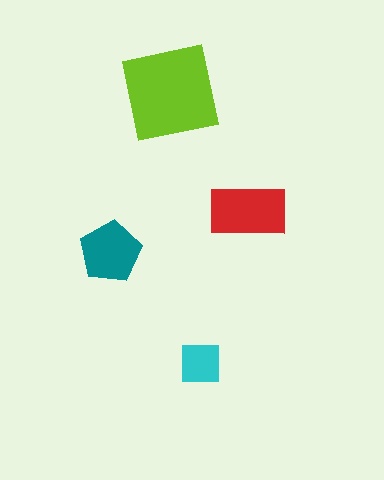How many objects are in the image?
There are 4 objects in the image.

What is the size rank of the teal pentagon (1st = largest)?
3rd.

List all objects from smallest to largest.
The cyan square, the teal pentagon, the red rectangle, the lime square.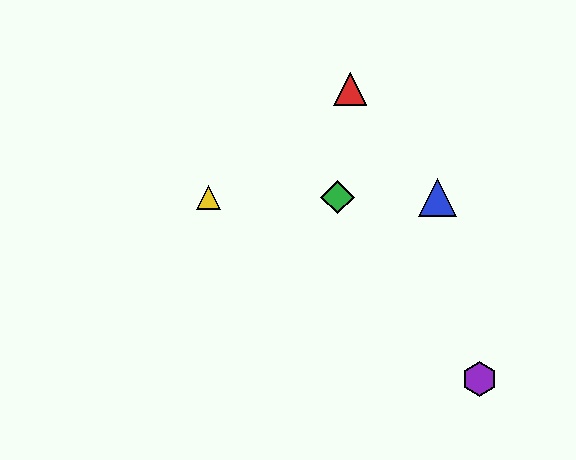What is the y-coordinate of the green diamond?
The green diamond is at y≈197.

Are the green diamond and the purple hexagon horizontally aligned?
No, the green diamond is at y≈197 and the purple hexagon is at y≈379.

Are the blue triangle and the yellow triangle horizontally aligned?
Yes, both are at y≈197.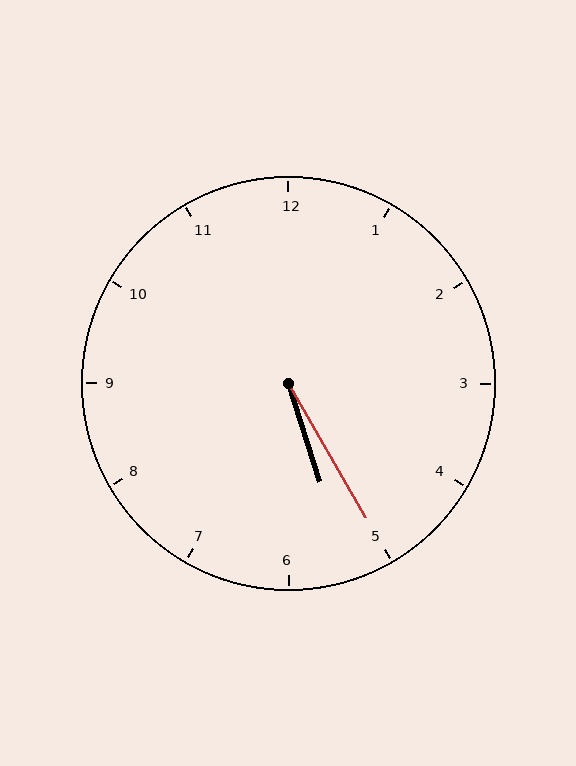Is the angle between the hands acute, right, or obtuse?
It is acute.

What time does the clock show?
5:25.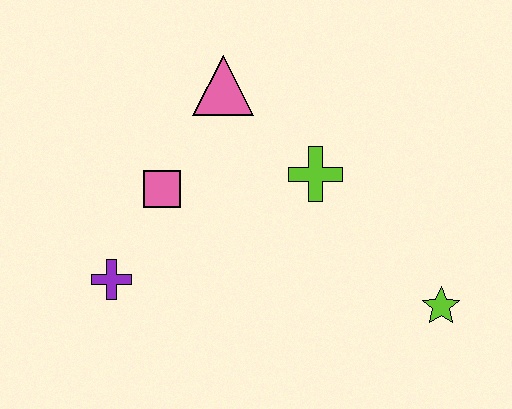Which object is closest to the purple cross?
The pink square is closest to the purple cross.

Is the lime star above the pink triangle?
No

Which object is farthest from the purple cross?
The lime star is farthest from the purple cross.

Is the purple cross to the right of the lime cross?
No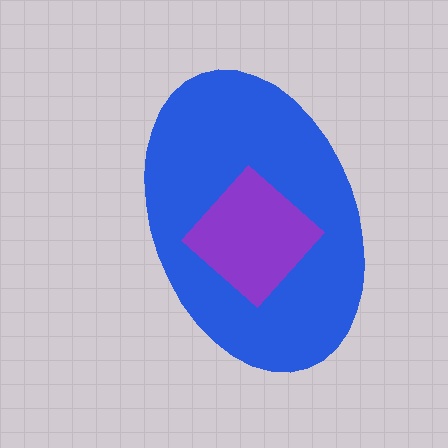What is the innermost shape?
The purple diamond.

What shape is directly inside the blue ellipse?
The purple diamond.